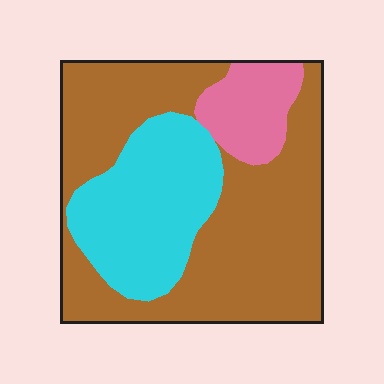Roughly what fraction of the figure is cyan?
Cyan covers roughly 30% of the figure.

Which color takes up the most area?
Brown, at roughly 60%.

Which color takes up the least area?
Pink, at roughly 10%.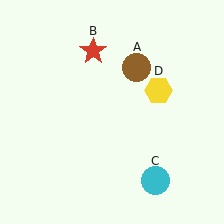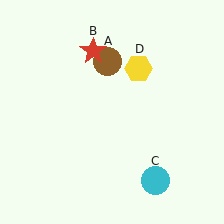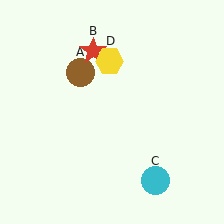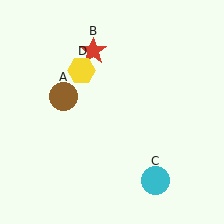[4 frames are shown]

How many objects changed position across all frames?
2 objects changed position: brown circle (object A), yellow hexagon (object D).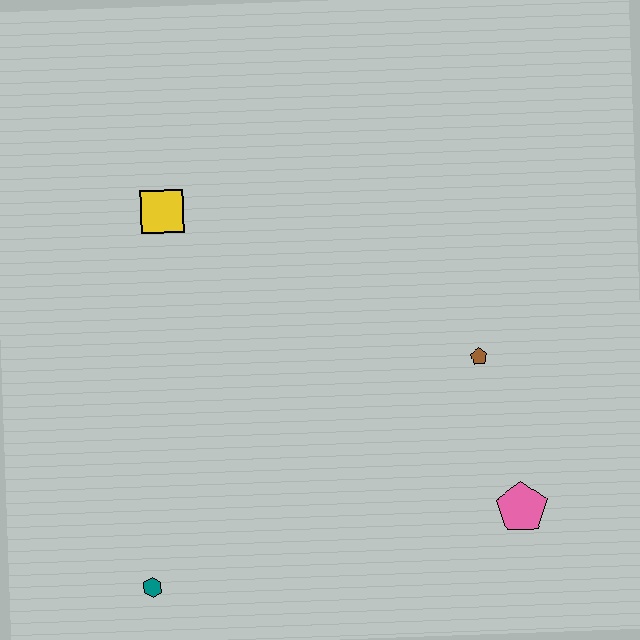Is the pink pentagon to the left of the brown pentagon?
No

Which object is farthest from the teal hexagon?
The brown pentagon is farthest from the teal hexagon.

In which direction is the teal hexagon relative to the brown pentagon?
The teal hexagon is to the left of the brown pentagon.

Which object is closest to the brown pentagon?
The pink pentagon is closest to the brown pentagon.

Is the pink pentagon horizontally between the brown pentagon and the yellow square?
No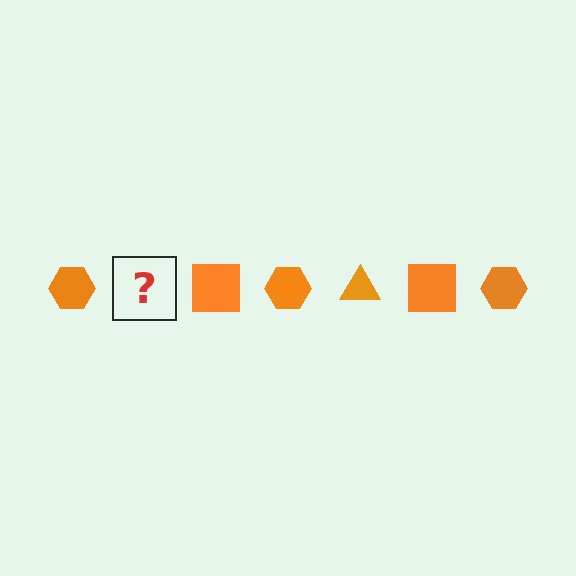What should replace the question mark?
The question mark should be replaced with an orange triangle.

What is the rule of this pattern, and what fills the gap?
The rule is that the pattern cycles through hexagon, triangle, square shapes in orange. The gap should be filled with an orange triangle.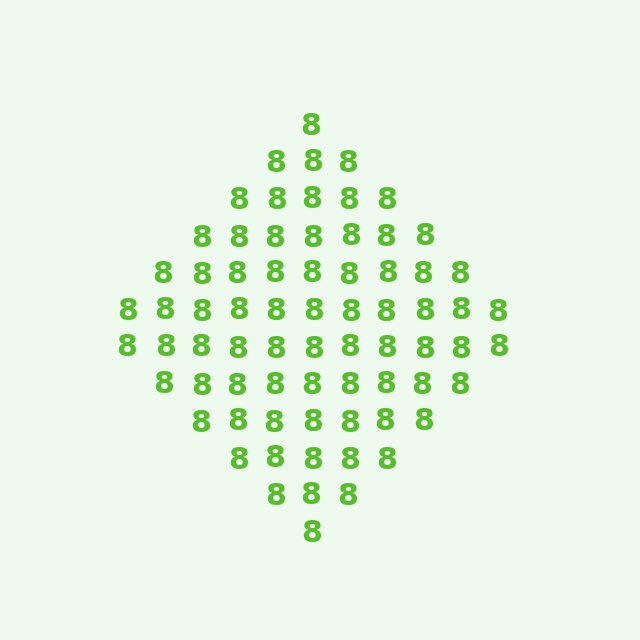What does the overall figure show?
The overall figure shows a diamond.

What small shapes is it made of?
It is made of small digit 8's.